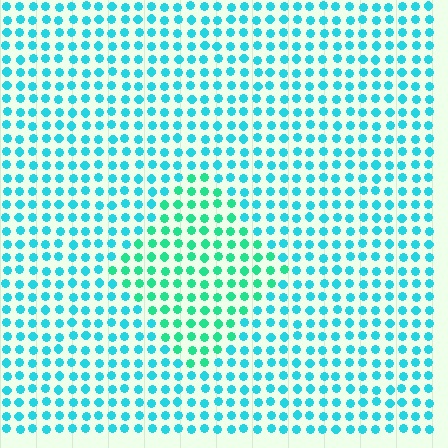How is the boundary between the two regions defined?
The boundary is defined purely by a slight shift in hue (about 30 degrees). Spacing, size, and orientation are identical on both sides.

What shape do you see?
I see a diamond.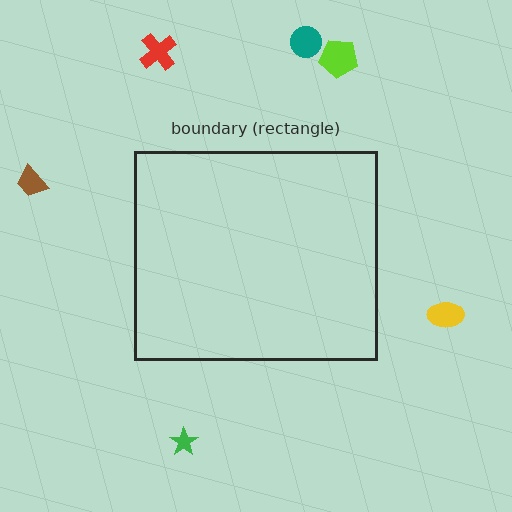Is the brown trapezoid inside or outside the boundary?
Outside.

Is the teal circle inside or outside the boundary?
Outside.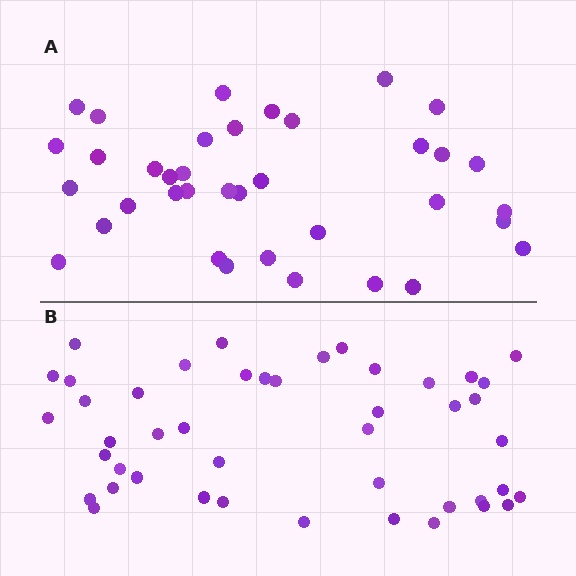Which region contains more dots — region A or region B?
Region B (the bottom region) has more dots.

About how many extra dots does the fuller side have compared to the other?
Region B has roughly 8 or so more dots than region A.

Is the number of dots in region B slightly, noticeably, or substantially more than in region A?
Region B has only slightly more — the two regions are fairly close. The ratio is roughly 1.2 to 1.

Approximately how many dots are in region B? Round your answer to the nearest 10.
About 40 dots. (The exact count is 45, which rounds to 40.)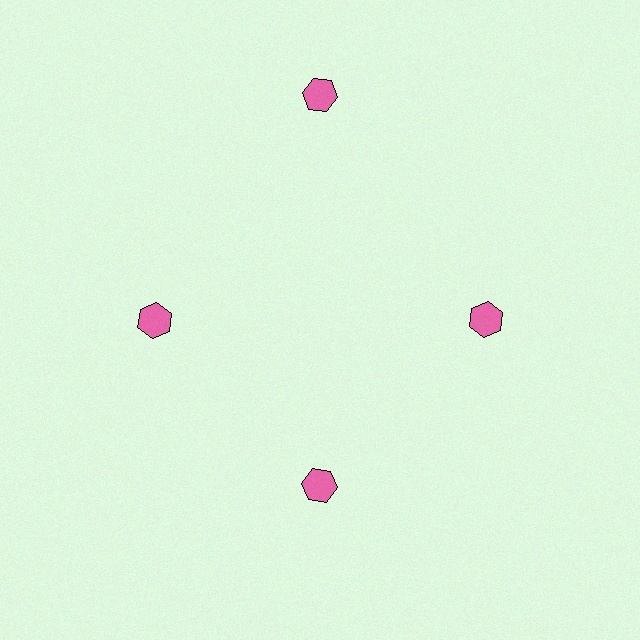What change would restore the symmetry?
The symmetry would be restored by moving it inward, back onto the ring so that all 4 hexagons sit at equal angles and equal distance from the center.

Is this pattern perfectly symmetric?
No. The 4 pink hexagons are arranged in a ring, but one element near the 12 o'clock position is pushed outward from the center, breaking the 4-fold rotational symmetry.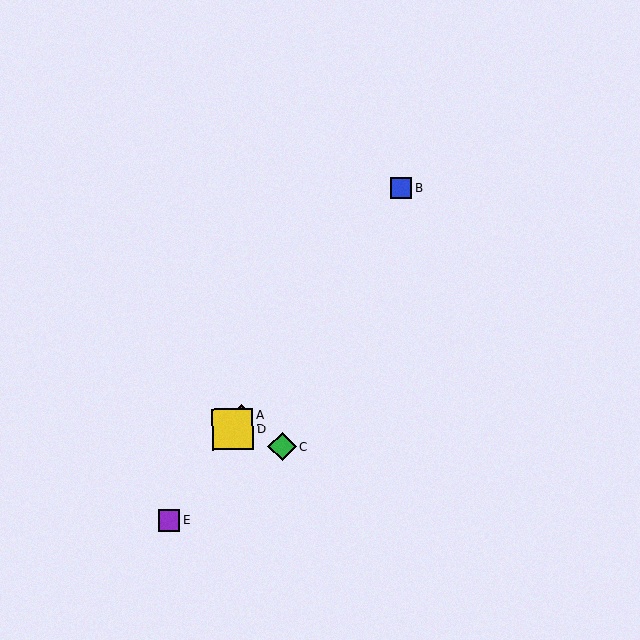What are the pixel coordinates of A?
Object A is at (242, 416).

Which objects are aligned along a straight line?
Objects A, B, D, E are aligned along a straight line.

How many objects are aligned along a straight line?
4 objects (A, B, D, E) are aligned along a straight line.